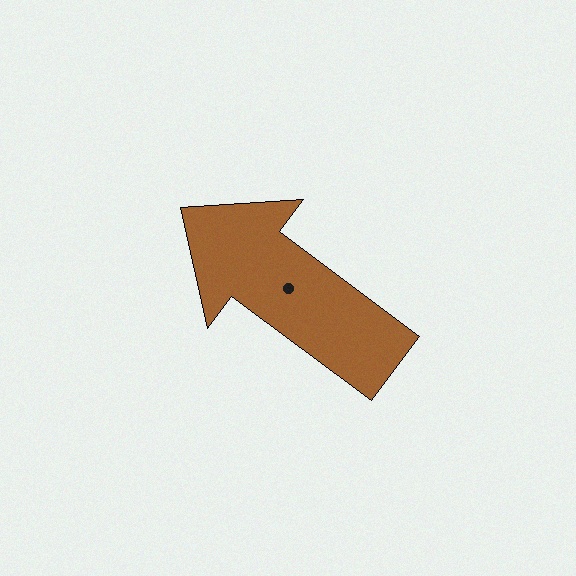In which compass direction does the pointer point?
Northwest.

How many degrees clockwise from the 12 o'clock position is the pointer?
Approximately 307 degrees.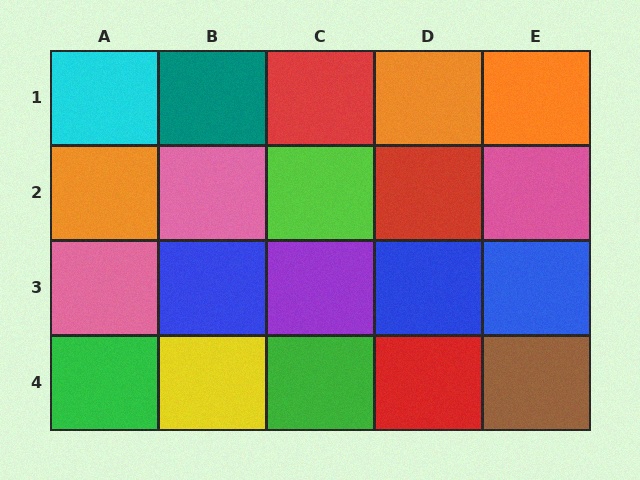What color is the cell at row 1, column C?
Red.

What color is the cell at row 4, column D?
Red.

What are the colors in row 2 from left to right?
Orange, pink, lime, red, pink.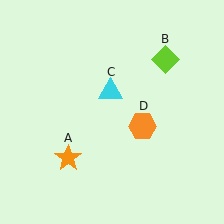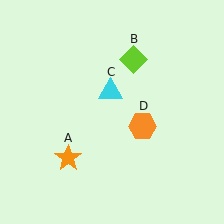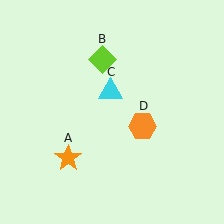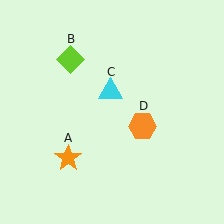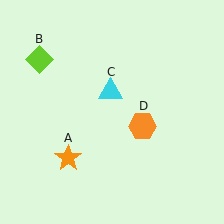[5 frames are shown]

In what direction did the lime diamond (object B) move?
The lime diamond (object B) moved left.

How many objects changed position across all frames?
1 object changed position: lime diamond (object B).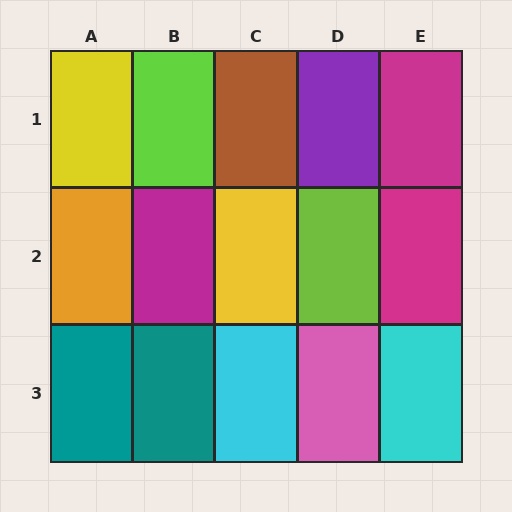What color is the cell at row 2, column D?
Lime.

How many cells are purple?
1 cell is purple.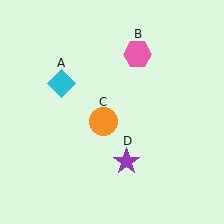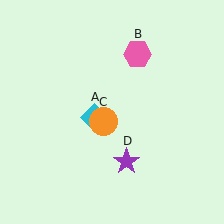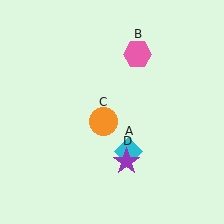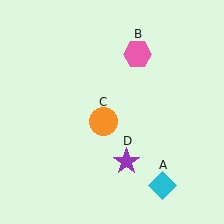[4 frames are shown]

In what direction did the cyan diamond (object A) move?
The cyan diamond (object A) moved down and to the right.